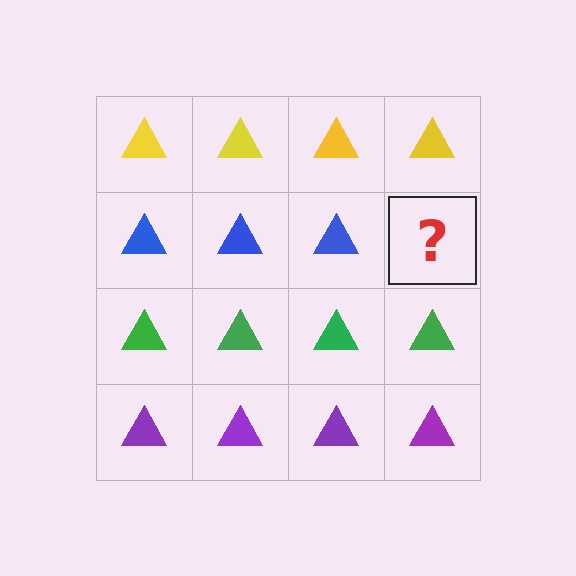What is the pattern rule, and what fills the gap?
The rule is that each row has a consistent color. The gap should be filled with a blue triangle.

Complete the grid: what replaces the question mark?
The question mark should be replaced with a blue triangle.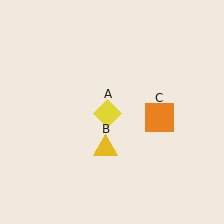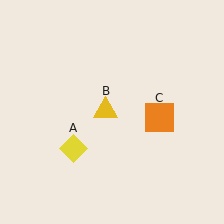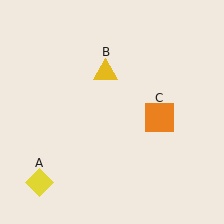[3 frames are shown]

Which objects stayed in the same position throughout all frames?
Orange square (object C) remained stationary.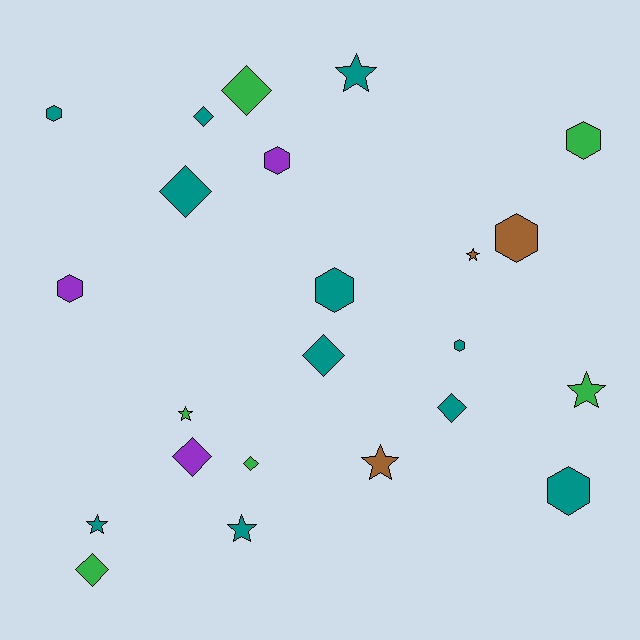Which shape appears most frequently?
Diamond, with 8 objects.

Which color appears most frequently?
Teal, with 11 objects.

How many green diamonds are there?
There are 3 green diamonds.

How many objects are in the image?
There are 23 objects.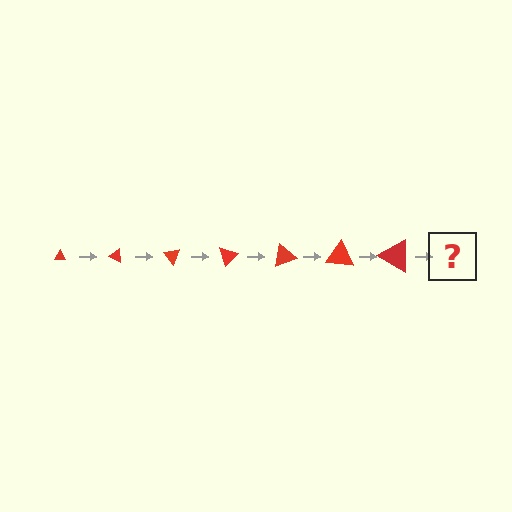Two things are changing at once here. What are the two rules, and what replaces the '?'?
The two rules are that the triangle grows larger each step and it rotates 25 degrees each step. The '?' should be a triangle, larger than the previous one and rotated 175 degrees from the start.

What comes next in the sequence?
The next element should be a triangle, larger than the previous one and rotated 175 degrees from the start.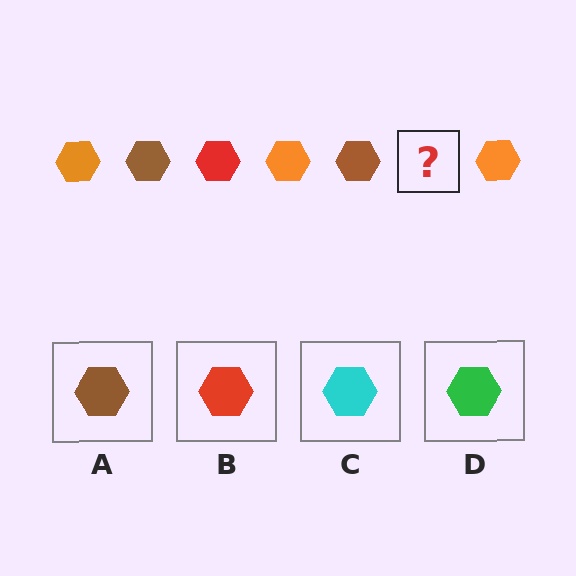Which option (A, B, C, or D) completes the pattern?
B.